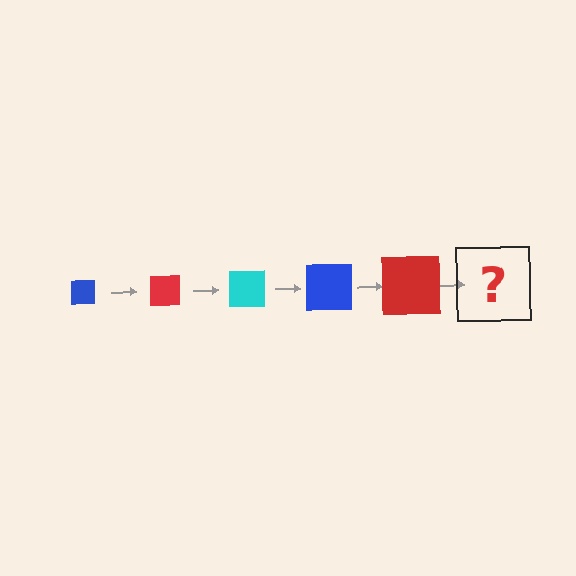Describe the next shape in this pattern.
It should be a cyan square, larger than the previous one.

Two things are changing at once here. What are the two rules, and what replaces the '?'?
The two rules are that the square grows larger each step and the color cycles through blue, red, and cyan. The '?' should be a cyan square, larger than the previous one.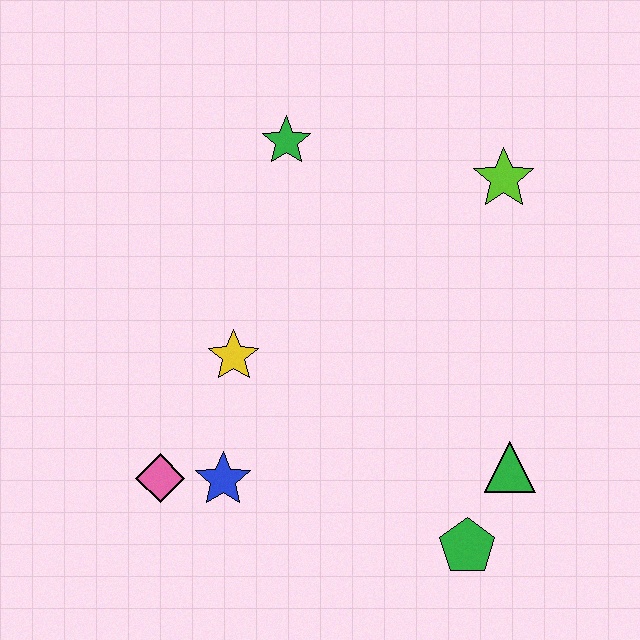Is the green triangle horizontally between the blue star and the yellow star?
No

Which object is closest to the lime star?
The green star is closest to the lime star.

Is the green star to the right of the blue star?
Yes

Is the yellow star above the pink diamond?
Yes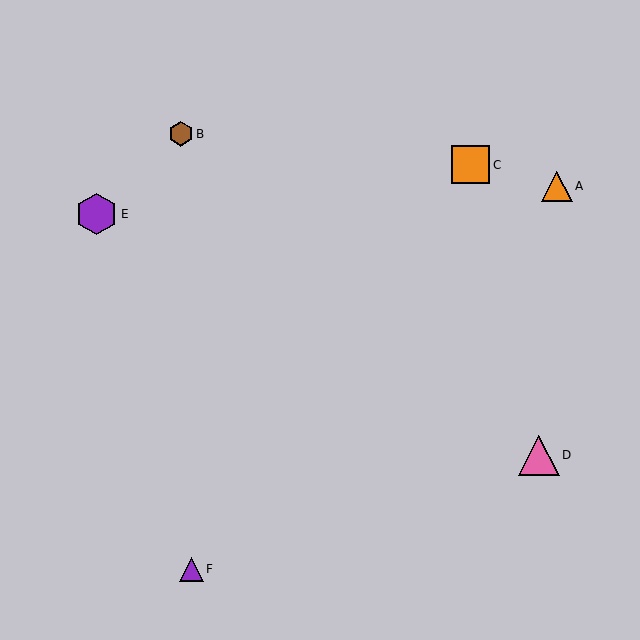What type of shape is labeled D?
Shape D is a pink triangle.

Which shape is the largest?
The purple hexagon (labeled E) is the largest.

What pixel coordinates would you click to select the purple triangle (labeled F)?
Click at (191, 569) to select the purple triangle F.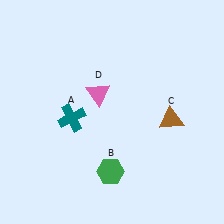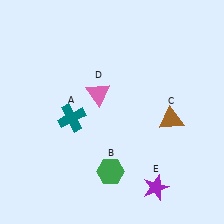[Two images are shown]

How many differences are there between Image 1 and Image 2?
There is 1 difference between the two images.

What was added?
A purple star (E) was added in Image 2.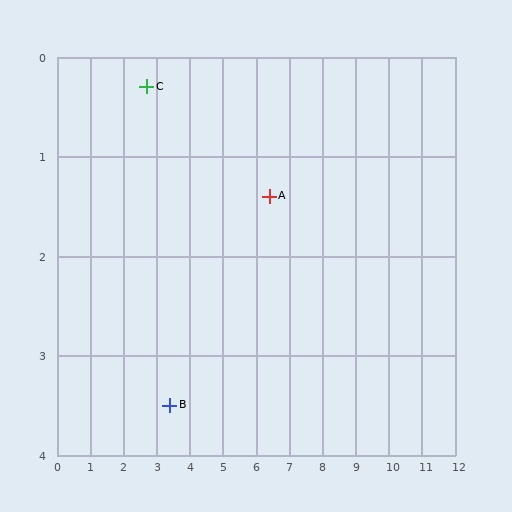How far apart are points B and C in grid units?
Points B and C are about 3.3 grid units apart.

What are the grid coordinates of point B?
Point B is at approximately (3.4, 3.5).